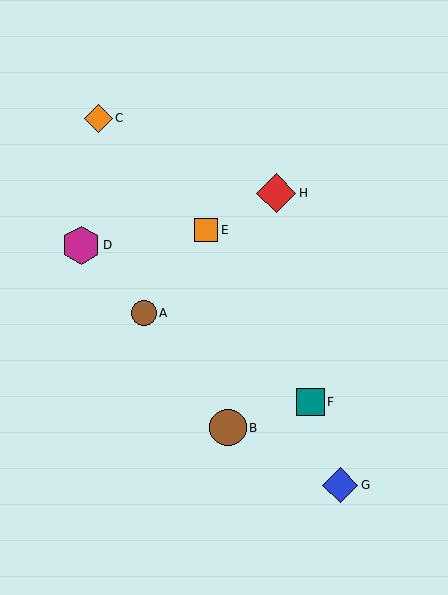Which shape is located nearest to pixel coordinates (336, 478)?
The blue diamond (labeled G) at (340, 485) is nearest to that location.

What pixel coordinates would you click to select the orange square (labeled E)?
Click at (206, 230) to select the orange square E.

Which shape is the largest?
The red diamond (labeled H) is the largest.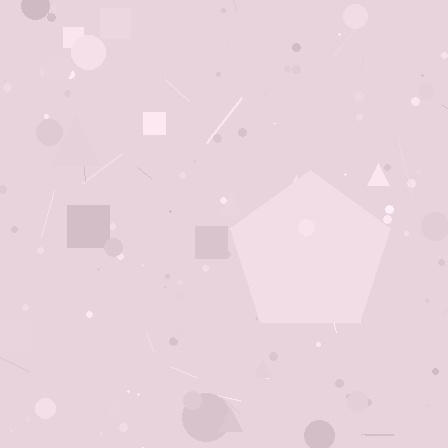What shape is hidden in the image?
A pentagon is hidden in the image.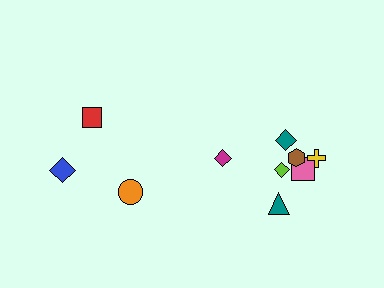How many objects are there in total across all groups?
There are 10 objects.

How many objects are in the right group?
There are 7 objects.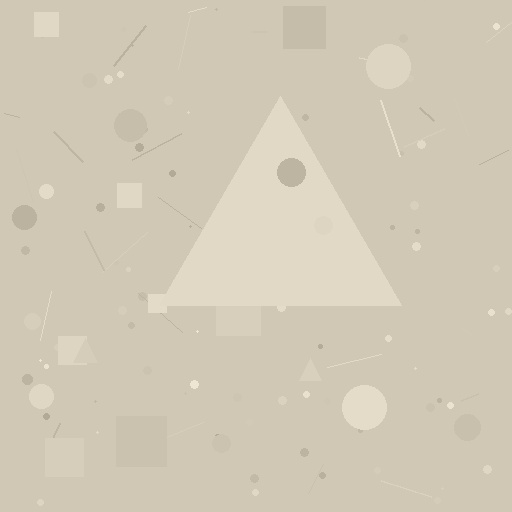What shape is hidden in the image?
A triangle is hidden in the image.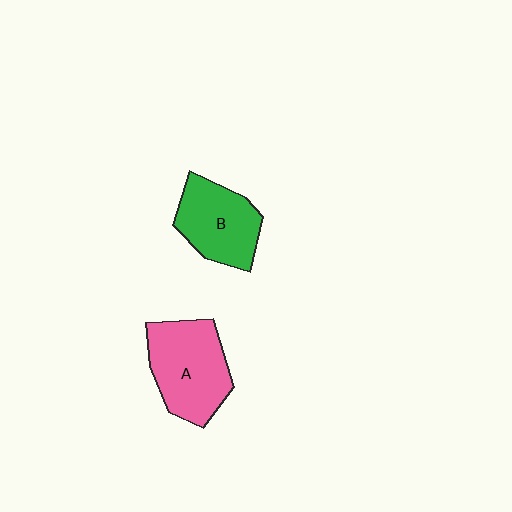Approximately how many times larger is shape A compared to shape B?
Approximately 1.2 times.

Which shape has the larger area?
Shape A (pink).